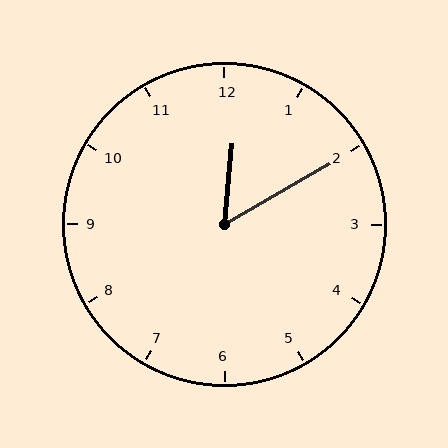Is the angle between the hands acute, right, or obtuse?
It is acute.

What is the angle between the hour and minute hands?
Approximately 55 degrees.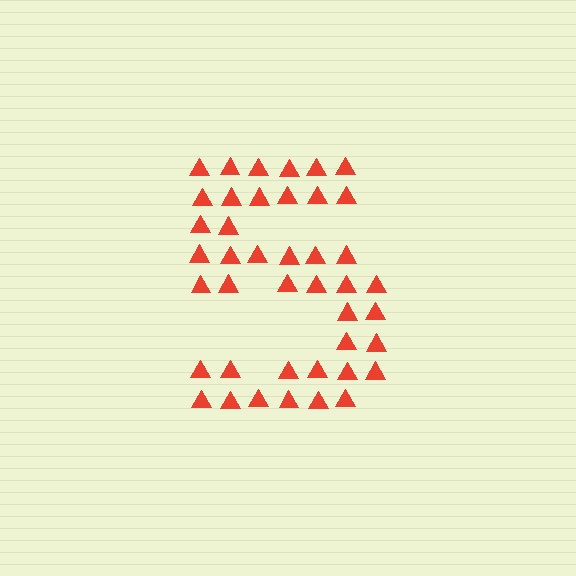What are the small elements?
The small elements are triangles.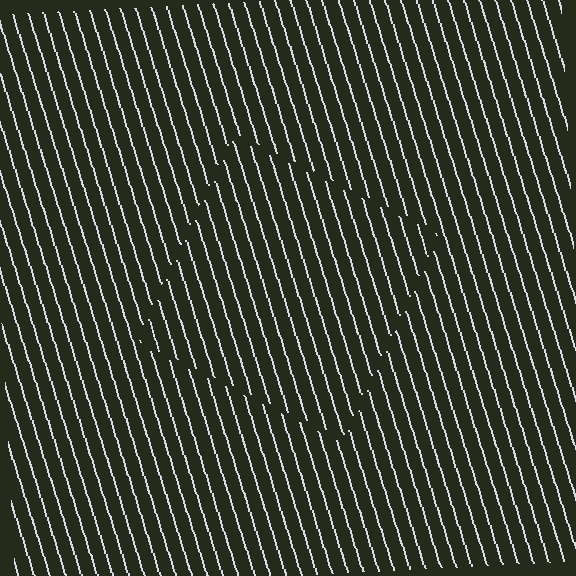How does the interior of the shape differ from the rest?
The interior of the shape contains the same grating, shifted by half a period — the contour is defined by the phase discontinuity where line-ends from the inner and outer gratings abut.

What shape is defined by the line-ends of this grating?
An illusory square. The interior of the shape contains the same grating, shifted by half a period — the contour is defined by the phase discontinuity where line-ends from the inner and outer gratings abut.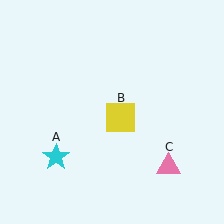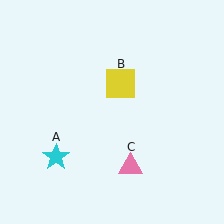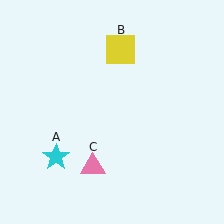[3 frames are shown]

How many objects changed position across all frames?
2 objects changed position: yellow square (object B), pink triangle (object C).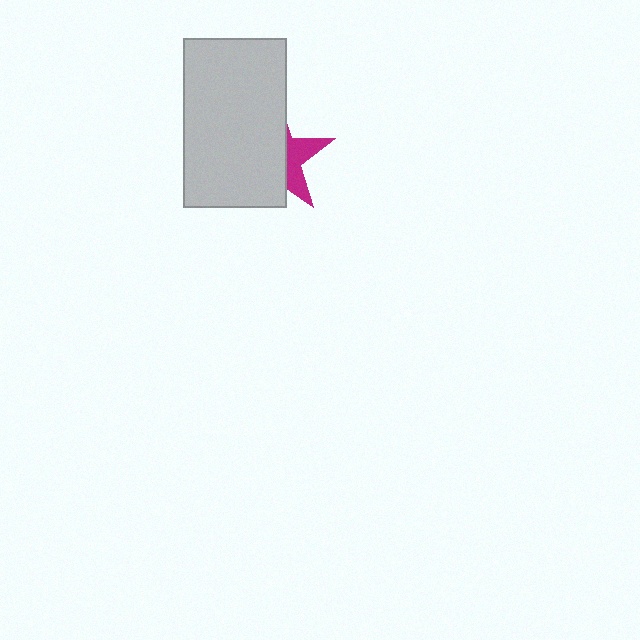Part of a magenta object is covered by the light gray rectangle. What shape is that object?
It is a star.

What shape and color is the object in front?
The object in front is a light gray rectangle.